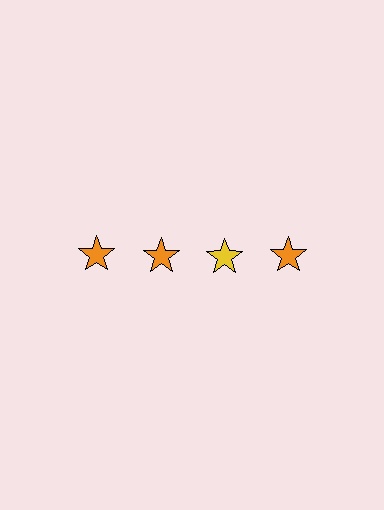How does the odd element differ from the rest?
It has a different color: yellow instead of orange.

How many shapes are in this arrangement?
There are 4 shapes arranged in a grid pattern.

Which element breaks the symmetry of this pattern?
The yellow star in the top row, center column breaks the symmetry. All other shapes are orange stars.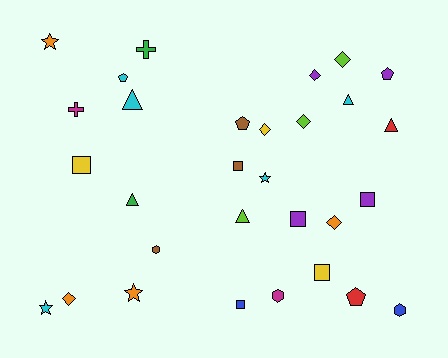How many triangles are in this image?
There are 5 triangles.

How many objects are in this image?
There are 30 objects.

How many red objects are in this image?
There are 2 red objects.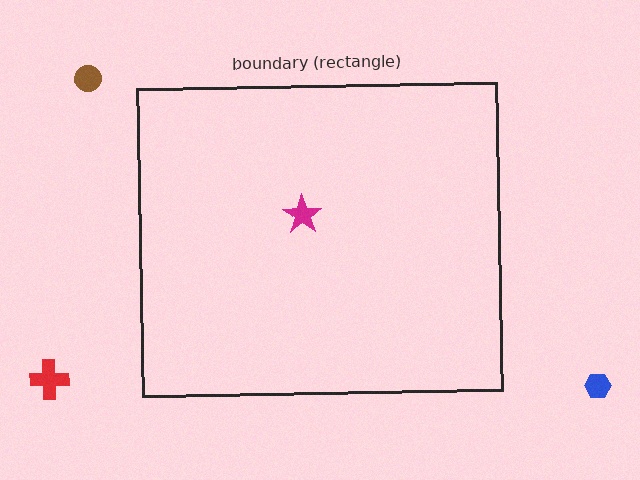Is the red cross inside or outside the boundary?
Outside.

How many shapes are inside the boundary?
1 inside, 3 outside.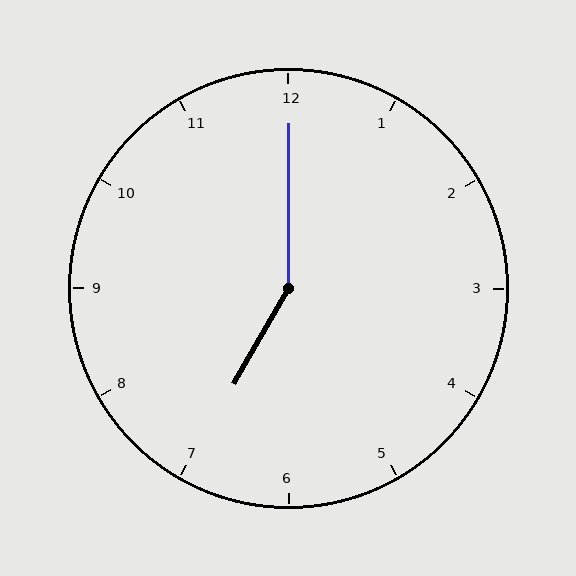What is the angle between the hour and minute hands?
Approximately 150 degrees.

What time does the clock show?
7:00.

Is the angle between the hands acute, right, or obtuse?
It is obtuse.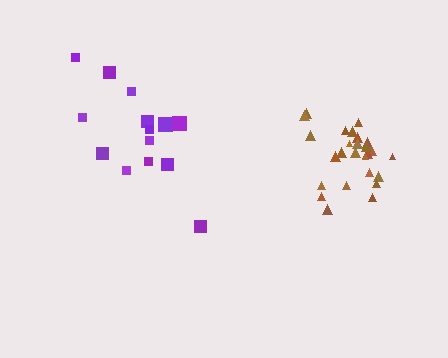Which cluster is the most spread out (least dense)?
Purple.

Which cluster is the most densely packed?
Brown.